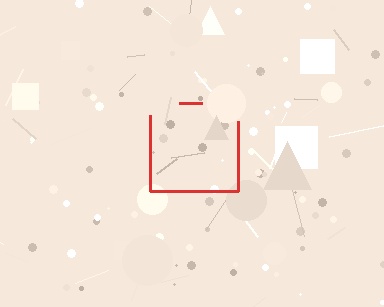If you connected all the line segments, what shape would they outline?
They would outline a square.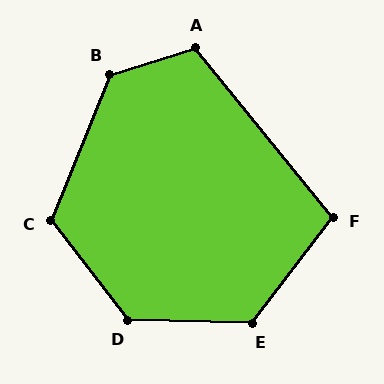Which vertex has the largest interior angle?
B, at approximately 129 degrees.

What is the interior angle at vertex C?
Approximately 121 degrees (obtuse).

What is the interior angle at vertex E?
Approximately 127 degrees (obtuse).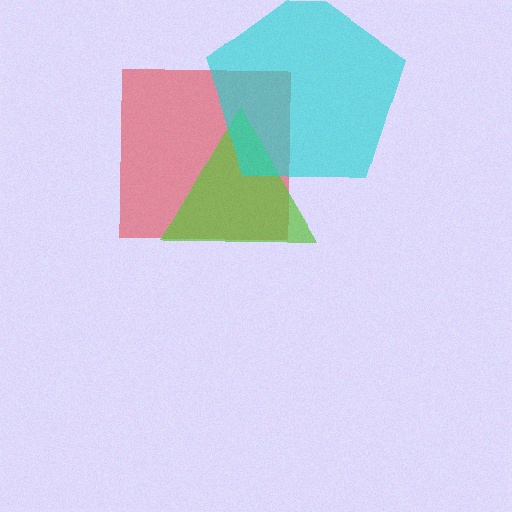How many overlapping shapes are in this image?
There are 3 overlapping shapes in the image.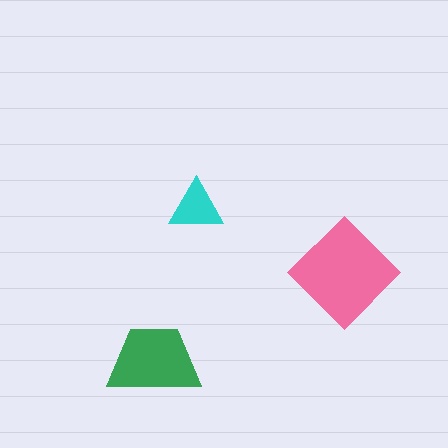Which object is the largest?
The pink diamond.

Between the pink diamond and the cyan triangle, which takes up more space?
The pink diamond.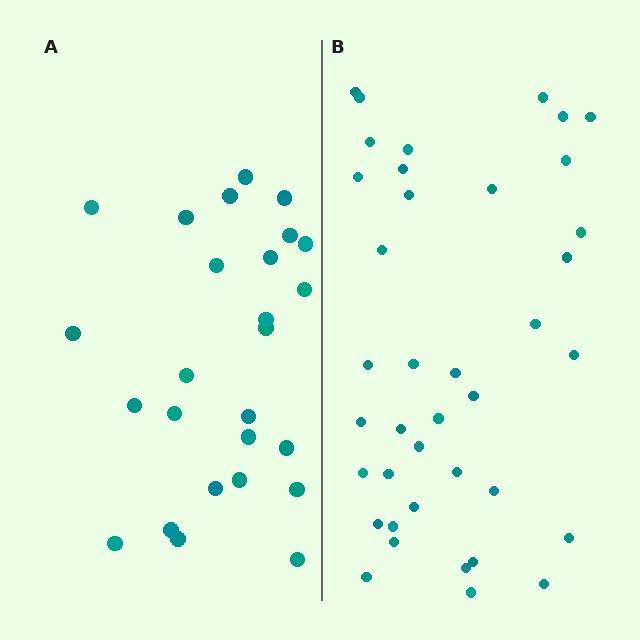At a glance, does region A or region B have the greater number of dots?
Region B (the right region) has more dots.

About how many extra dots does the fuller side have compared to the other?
Region B has approximately 15 more dots than region A.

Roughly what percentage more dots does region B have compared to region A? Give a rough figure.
About 50% more.